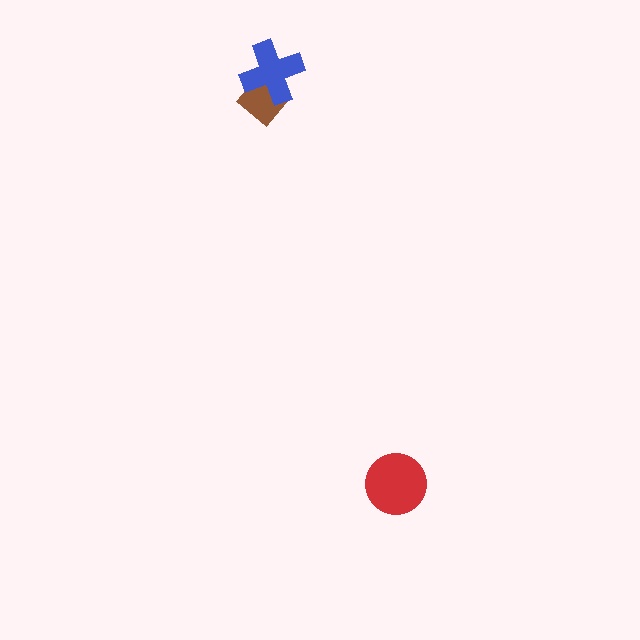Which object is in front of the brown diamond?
The blue cross is in front of the brown diamond.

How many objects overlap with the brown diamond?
1 object overlaps with the brown diamond.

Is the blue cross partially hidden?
No, no other shape covers it.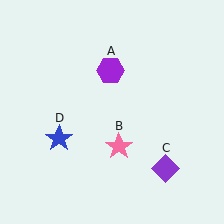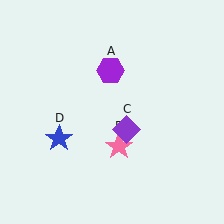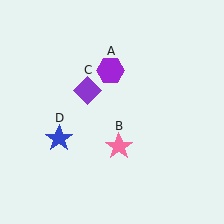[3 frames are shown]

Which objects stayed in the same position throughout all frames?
Purple hexagon (object A) and pink star (object B) and blue star (object D) remained stationary.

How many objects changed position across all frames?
1 object changed position: purple diamond (object C).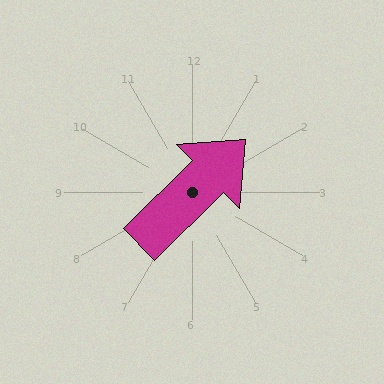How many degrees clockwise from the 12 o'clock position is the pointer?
Approximately 45 degrees.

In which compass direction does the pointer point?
Northeast.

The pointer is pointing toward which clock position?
Roughly 2 o'clock.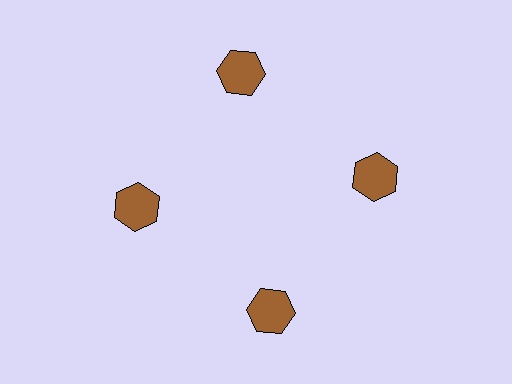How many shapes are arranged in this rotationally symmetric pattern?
There are 4 shapes, arranged in 4 groups of 1.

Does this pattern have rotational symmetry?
Yes, this pattern has 4-fold rotational symmetry. It looks the same after rotating 90 degrees around the center.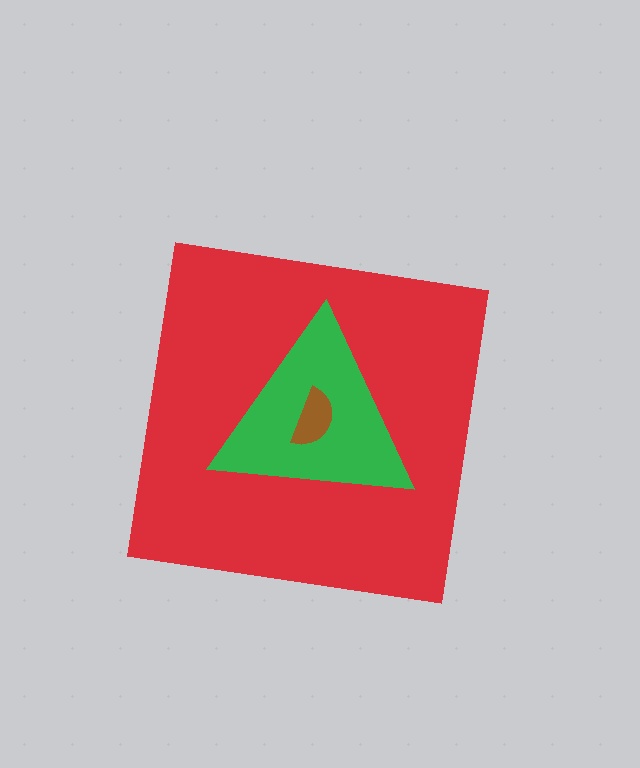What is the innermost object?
The brown semicircle.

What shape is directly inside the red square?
The green triangle.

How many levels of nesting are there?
3.